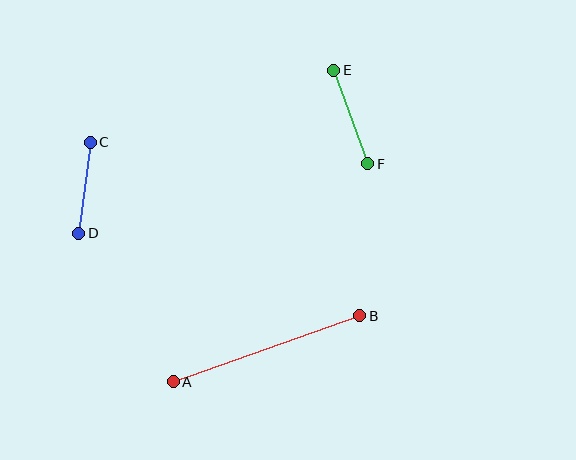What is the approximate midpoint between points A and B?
The midpoint is at approximately (266, 349) pixels.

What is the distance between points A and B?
The distance is approximately 198 pixels.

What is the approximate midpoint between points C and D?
The midpoint is at approximately (84, 188) pixels.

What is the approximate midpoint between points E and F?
The midpoint is at approximately (351, 117) pixels.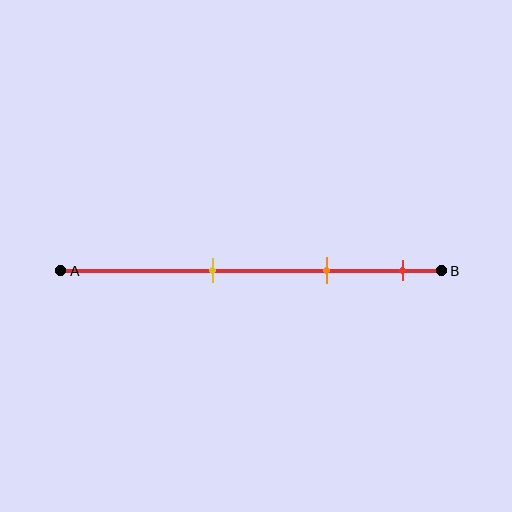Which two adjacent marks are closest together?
The orange and red marks are the closest adjacent pair.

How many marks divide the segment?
There are 3 marks dividing the segment.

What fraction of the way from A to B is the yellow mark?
The yellow mark is approximately 40% (0.4) of the way from A to B.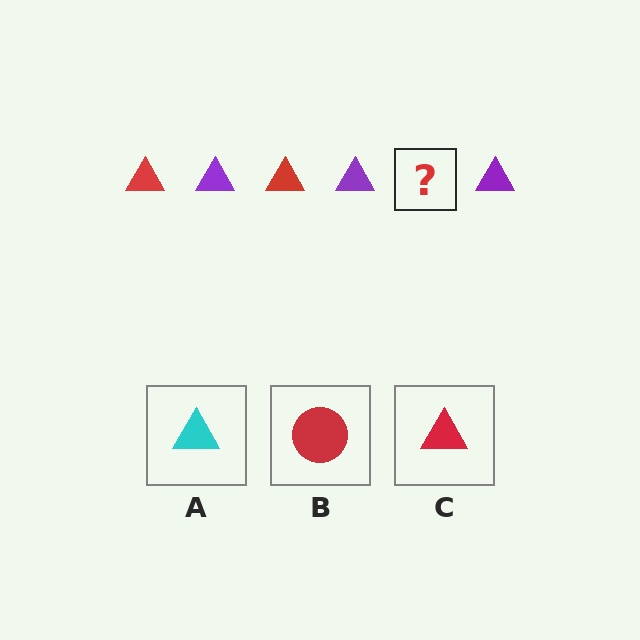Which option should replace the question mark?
Option C.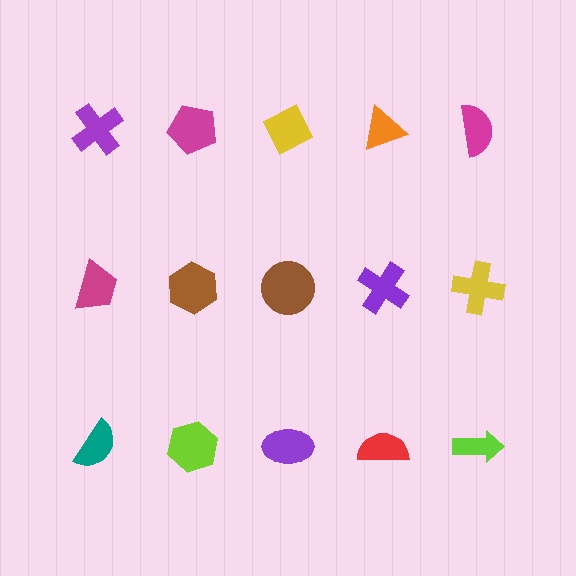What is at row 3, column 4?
A red semicircle.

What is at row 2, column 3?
A brown circle.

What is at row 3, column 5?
A lime arrow.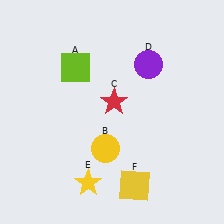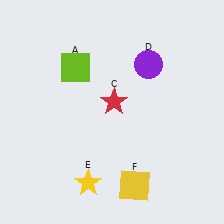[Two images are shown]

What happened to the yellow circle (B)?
The yellow circle (B) was removed in Image 2. It was in the bottom-left area of Image 1.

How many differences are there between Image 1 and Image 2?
There is 1 difference between the two images.